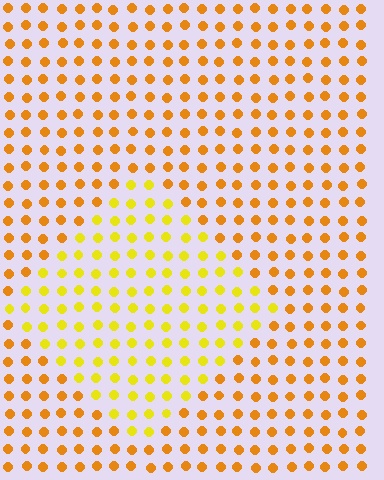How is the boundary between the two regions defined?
The boundary is defined purely by a slight shift in hue (about 26 degrees). Spacing, size, and orientation are identical on both sides.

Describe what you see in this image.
The image is filled with small orange elements in a uniform arrangement. A diamond-shaped region is visible where the elements are tinted to a slightly different hue, forming a subtle color boundary.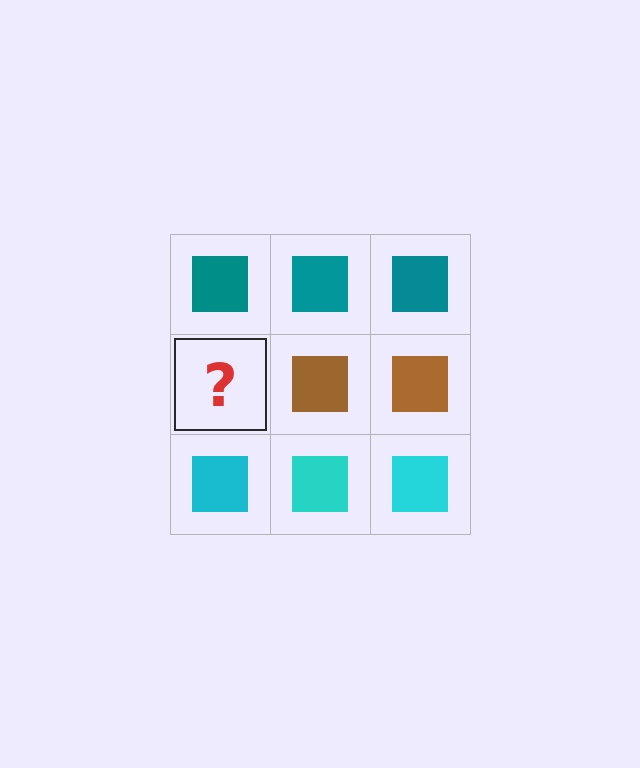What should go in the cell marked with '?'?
The missing cell should contain a brown square.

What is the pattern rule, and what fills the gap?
The rule is that each row has a consistent color. The gap should be filled with a brown square.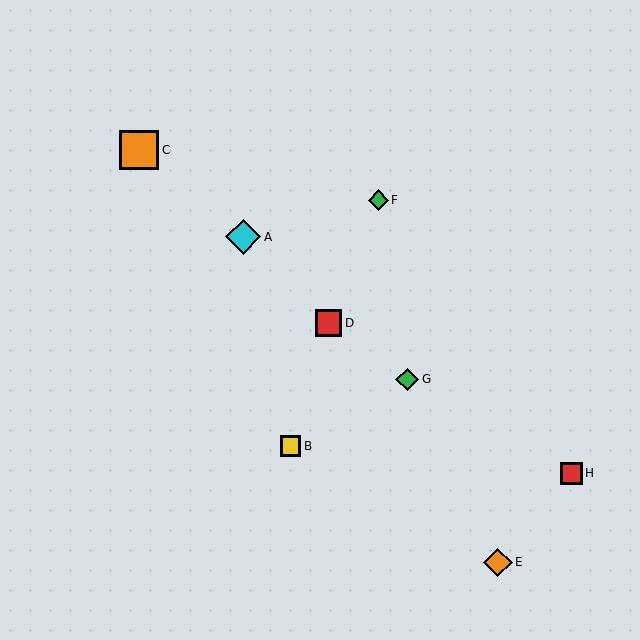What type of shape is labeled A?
Shape A is a cyan diamond.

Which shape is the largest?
The orange square (labeled C) is the largest.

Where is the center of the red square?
The center of the red square is at (328, 323).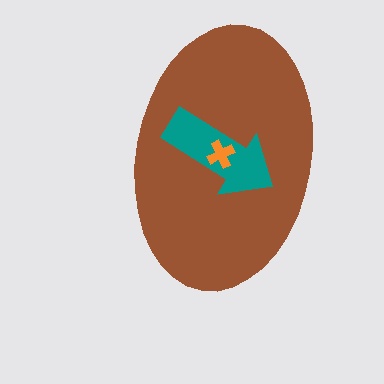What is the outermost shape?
The brown ellipse.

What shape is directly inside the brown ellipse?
The teal arrow.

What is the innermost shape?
The orange cross.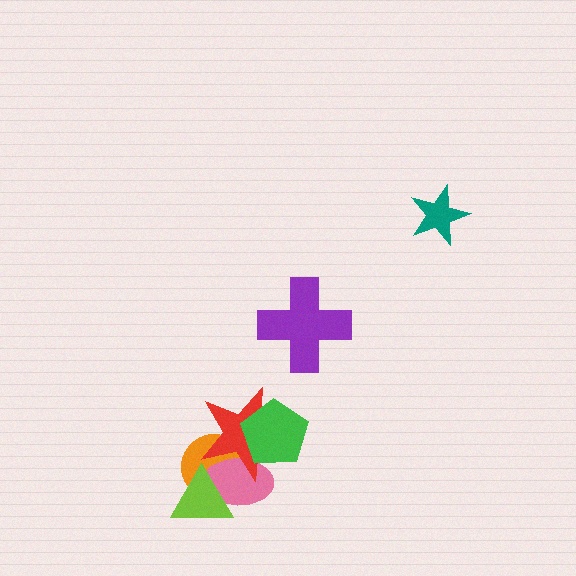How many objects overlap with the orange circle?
3 objects overlap with the orange circle.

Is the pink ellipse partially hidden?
Yes, it is partially covered by another shape.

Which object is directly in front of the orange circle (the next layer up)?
The pink ellipse is directly in front of the orange circle.